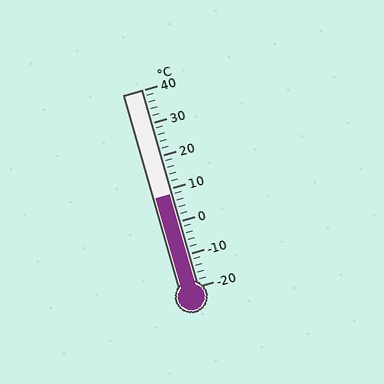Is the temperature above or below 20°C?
The temperature is below 20°C.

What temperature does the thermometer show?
The thermometer shows approximately 8°C.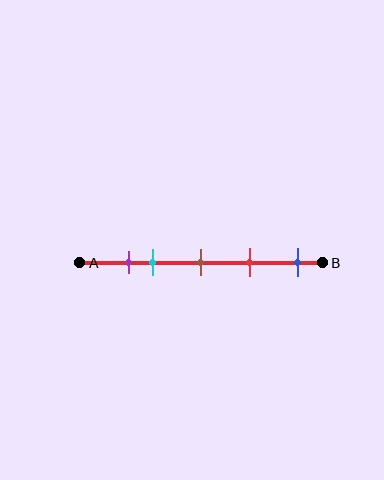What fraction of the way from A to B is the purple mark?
The purple mark is approximately 20% (0.2) of the way from A to B.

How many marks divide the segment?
There are 5 marks dividing the segment.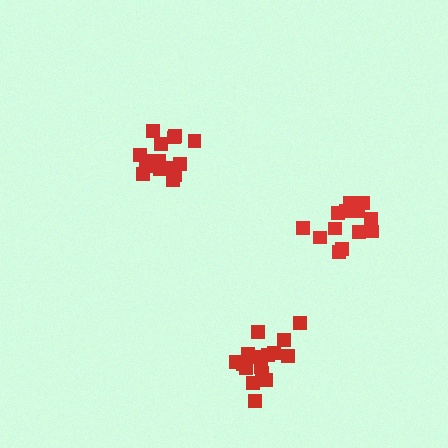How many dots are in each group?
Group 1: 16 dots, Group 2: 17 dots, Group 3: 13 dots (46 total).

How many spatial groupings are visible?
There are 3 spatial groupings.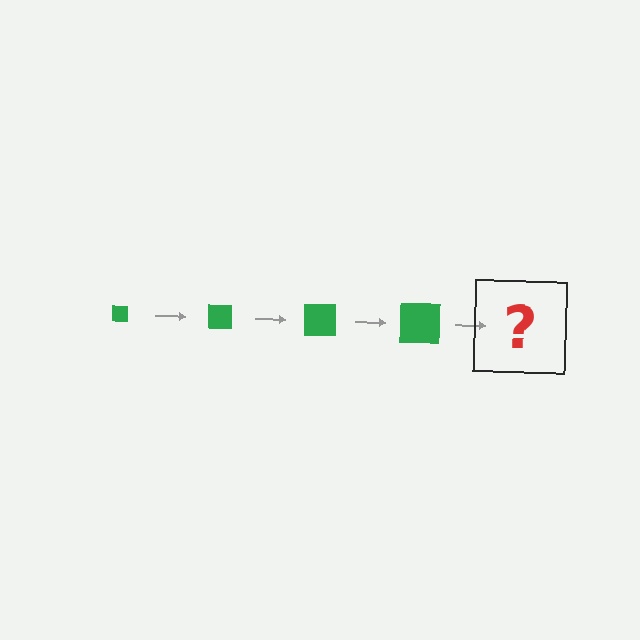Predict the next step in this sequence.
The next step is a green square, larger than the previous one.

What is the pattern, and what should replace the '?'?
The pattern is that the square gets progressively larger each step. The '?' should be a green square, larger than the previous one.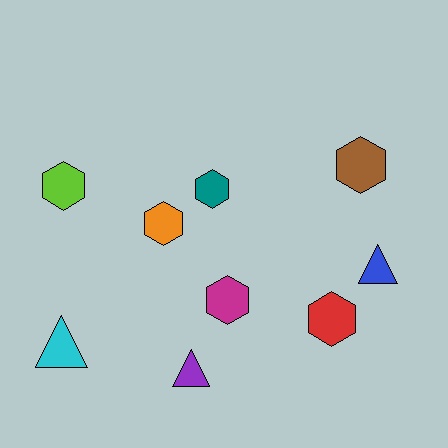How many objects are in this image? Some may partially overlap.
There are 9 objects.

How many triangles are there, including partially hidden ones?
There are 3 triangles.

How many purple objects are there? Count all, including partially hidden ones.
There is 1 purple object.